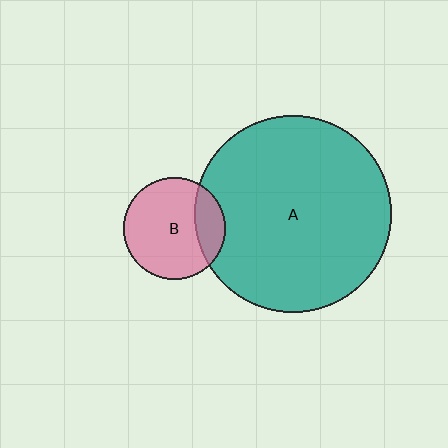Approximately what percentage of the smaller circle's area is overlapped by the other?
Approximately 20%.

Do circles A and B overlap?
Yes.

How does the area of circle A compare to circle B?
Approximately 3.7 times.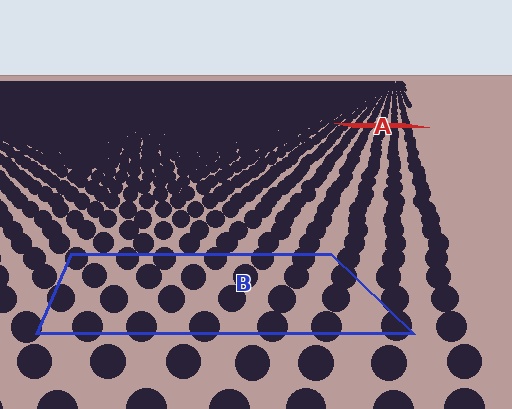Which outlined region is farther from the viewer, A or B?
Region A is farther from the viewer — the texture elements inside it appear smaller and more densely packed.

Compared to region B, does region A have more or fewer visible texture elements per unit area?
Region A has more texture elements per unit area — they are packed more densely because it is farther away.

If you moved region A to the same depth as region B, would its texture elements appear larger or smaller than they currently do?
They would appear larger. At a closer depth, the same texture elements are projected at a bigger on-screen size.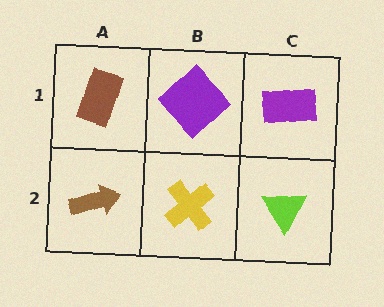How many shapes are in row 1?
3 shapes.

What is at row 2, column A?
A brown arrow.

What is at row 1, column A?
A brown rectangle.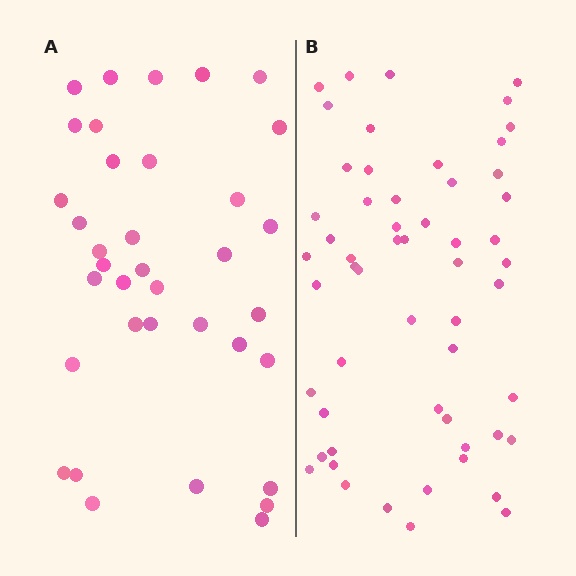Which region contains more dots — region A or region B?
Region B (the right region) has more dots.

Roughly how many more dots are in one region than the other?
Region B has approximately 20 more dots than region A.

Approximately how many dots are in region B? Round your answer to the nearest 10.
About 60 dots. (The exact count is 56, which rounds to 60.)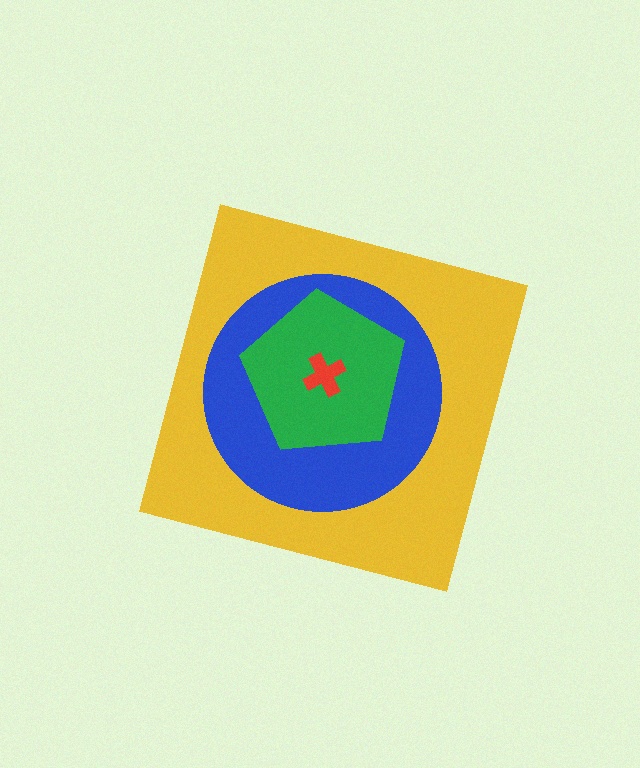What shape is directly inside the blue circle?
The green pentagon.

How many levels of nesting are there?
4.